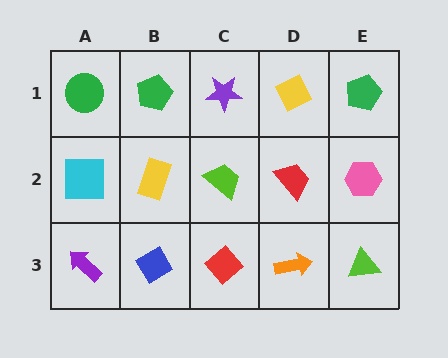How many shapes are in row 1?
5 shapes.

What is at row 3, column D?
An orange arrow.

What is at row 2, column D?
A red trapezoid.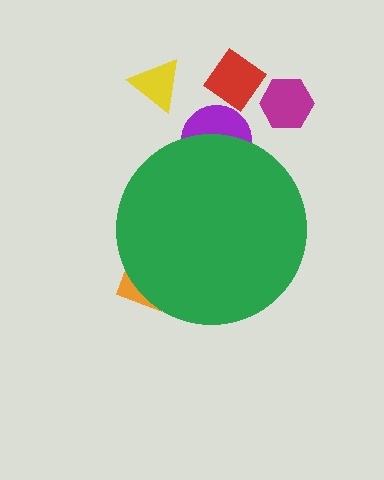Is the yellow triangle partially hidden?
No, the yellow triangle is fully visible.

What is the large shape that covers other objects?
A green circle.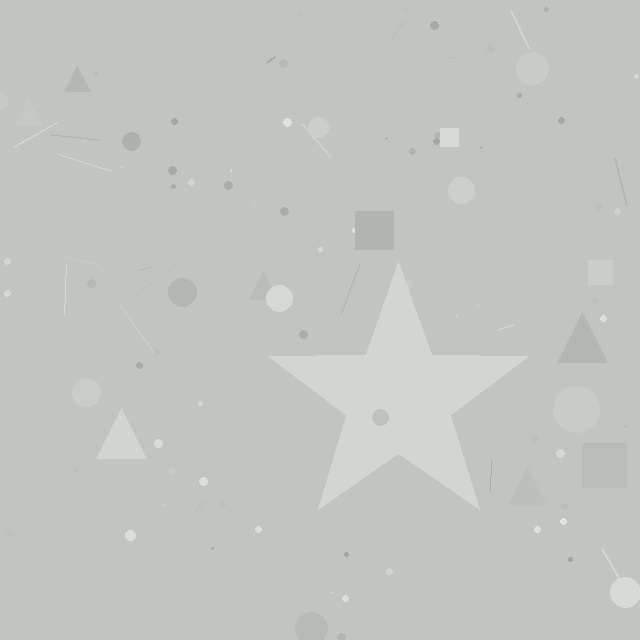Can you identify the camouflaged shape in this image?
The camouflaged shape is a star.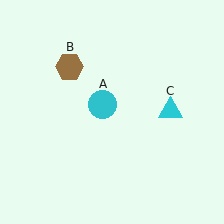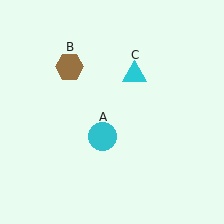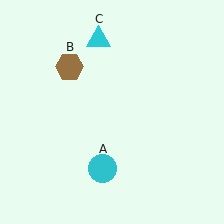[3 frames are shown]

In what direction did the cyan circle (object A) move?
The cyan circle (object A) moved down.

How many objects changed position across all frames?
2 objects changed position: cyan circle (object A), cyan triangle (object C).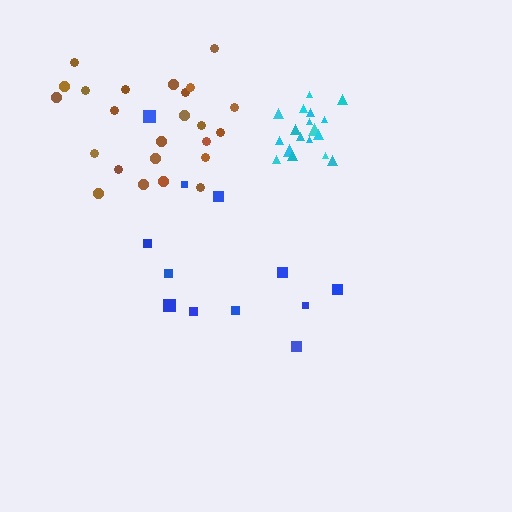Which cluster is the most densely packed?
Cyan.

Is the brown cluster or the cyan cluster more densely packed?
Cyan.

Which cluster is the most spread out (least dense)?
Blue.